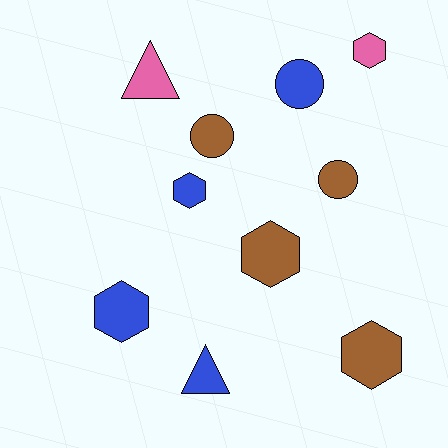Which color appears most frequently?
Brown, with 4 objects.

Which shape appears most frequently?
Hexagon, with 5 objects.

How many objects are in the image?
There are 10 objects.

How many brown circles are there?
There are 2 brown circles.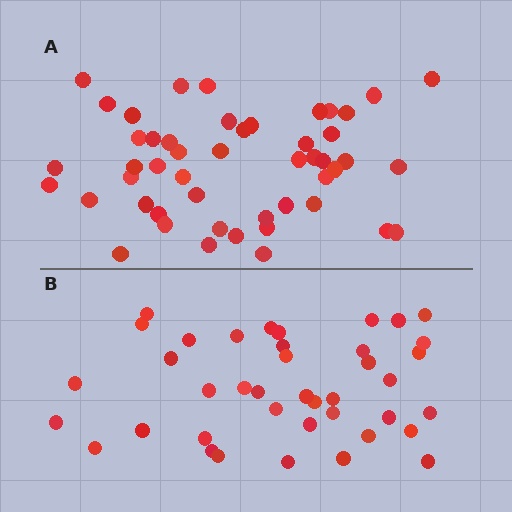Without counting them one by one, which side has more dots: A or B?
Region A (the top region) has more dots.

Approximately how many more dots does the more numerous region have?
Region A has roughly 8 or so more dots than region B.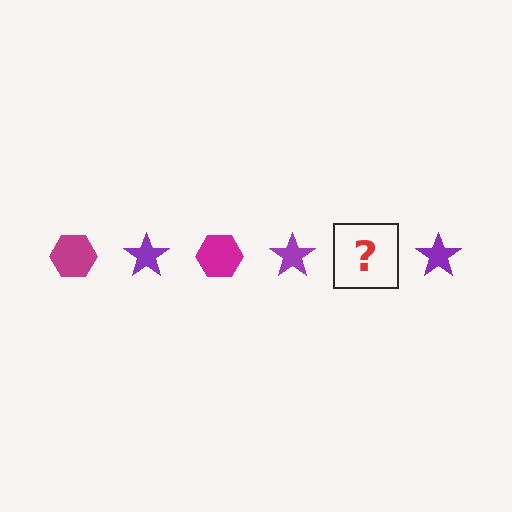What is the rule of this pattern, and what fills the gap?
The rule is that the pattern alternates between magenta hexagon and purple star. The gap should be filled with a magenta hexagon.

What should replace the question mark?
The question mark should be replaced with a magenta hexagon.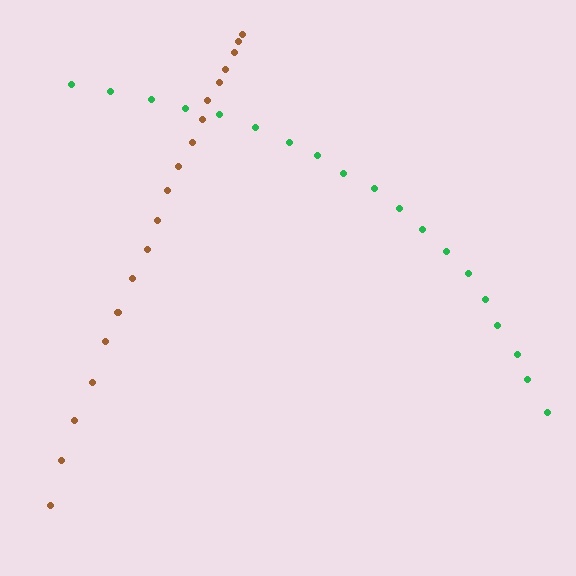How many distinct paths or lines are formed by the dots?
There are 2 distinct paths.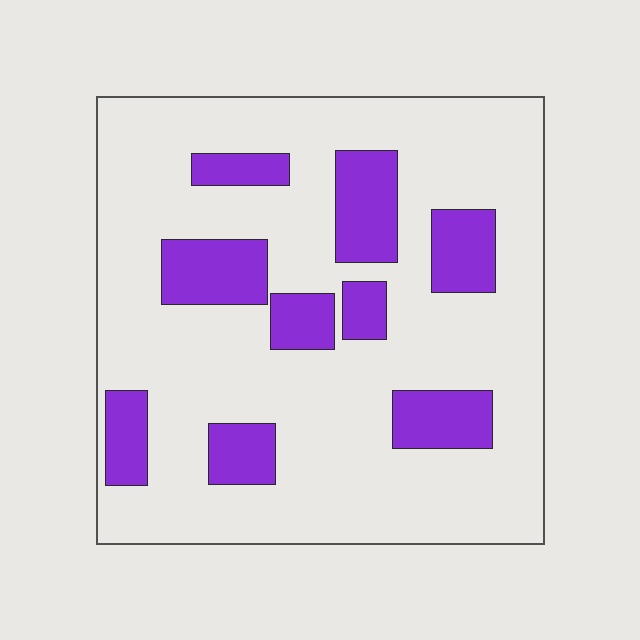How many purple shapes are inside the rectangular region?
9.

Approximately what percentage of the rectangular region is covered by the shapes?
Approximately 20%.